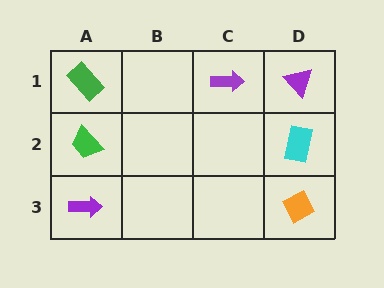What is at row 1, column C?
A purple arrow.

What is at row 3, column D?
An orange diamond.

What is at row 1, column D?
A purple triangle.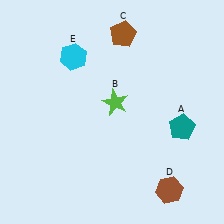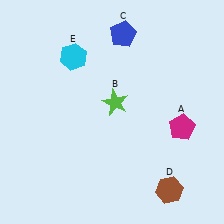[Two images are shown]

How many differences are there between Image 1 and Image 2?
There are 2 differences between the two images.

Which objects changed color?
A changed from teal to magenta. C changed from brown to blue.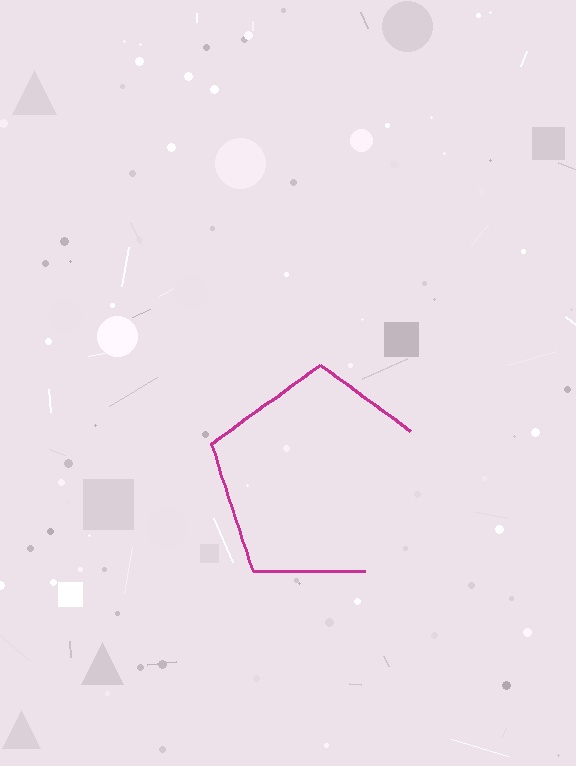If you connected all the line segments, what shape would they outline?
They would outline a pentagon.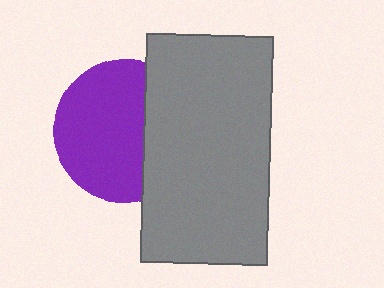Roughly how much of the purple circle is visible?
Most of it is visible (roughly 66%).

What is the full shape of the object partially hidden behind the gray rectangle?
The partially hidden object is a purple circle.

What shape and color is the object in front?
The object in front is a gray rectangle.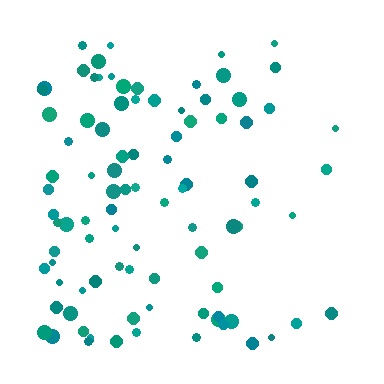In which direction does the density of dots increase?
From right to left, with the left side densest.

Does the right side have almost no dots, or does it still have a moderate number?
Still a moderate number, just noticeably fewer than the left.